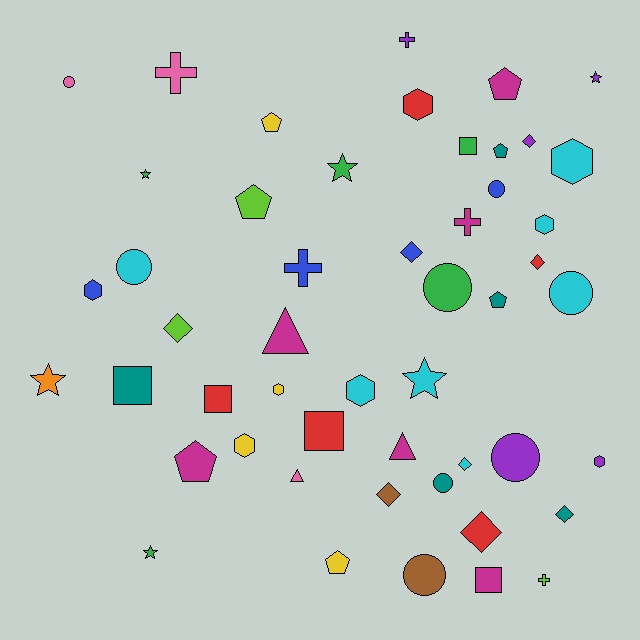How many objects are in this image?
There are 50 objects.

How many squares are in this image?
There are 5 squares.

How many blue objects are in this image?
There are 4 blue objects.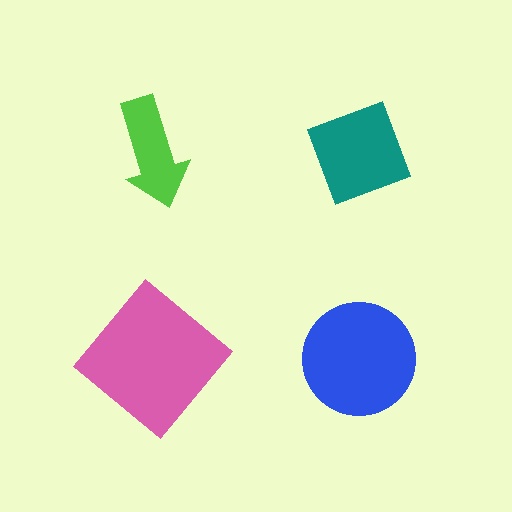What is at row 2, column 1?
A pink diamond.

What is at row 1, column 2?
A teal diamond.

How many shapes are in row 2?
2 shapes.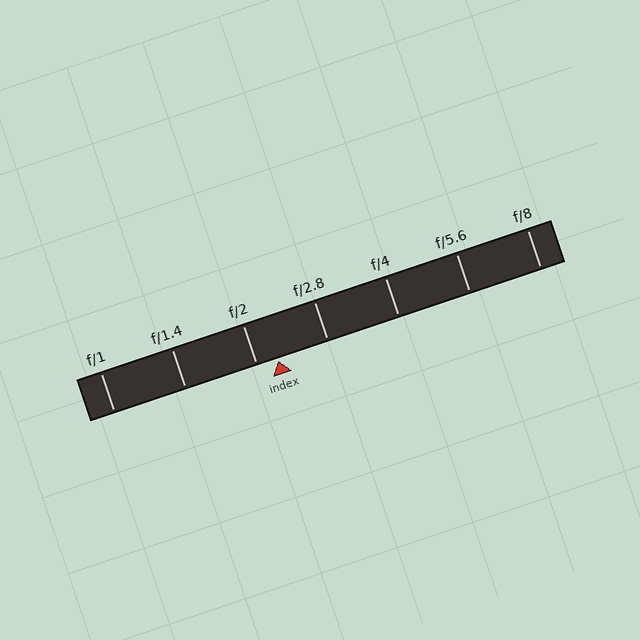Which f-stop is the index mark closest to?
The index mark is closest to f/2.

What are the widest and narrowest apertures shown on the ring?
The widest aperture shown is f/1 and the narrowest is f/8.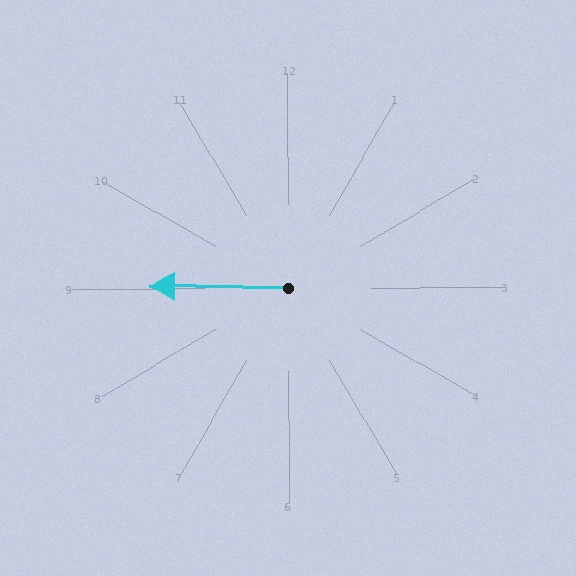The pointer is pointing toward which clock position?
Roughly 9 o'clock.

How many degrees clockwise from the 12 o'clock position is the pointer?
Approximately 271 degrees.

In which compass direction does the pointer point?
West.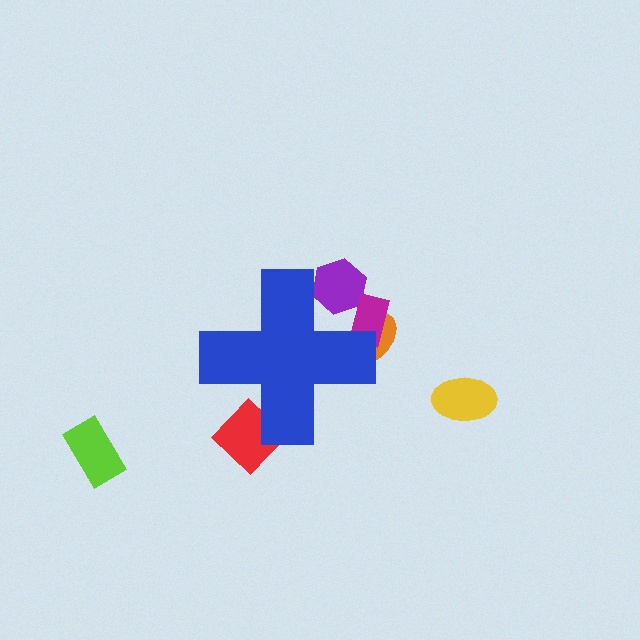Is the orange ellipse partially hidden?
Yes, the orange ellipse is partially hidden behind the blue cross.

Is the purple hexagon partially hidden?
Yes, the purple hexagon is partially hidden behind the blue cross.